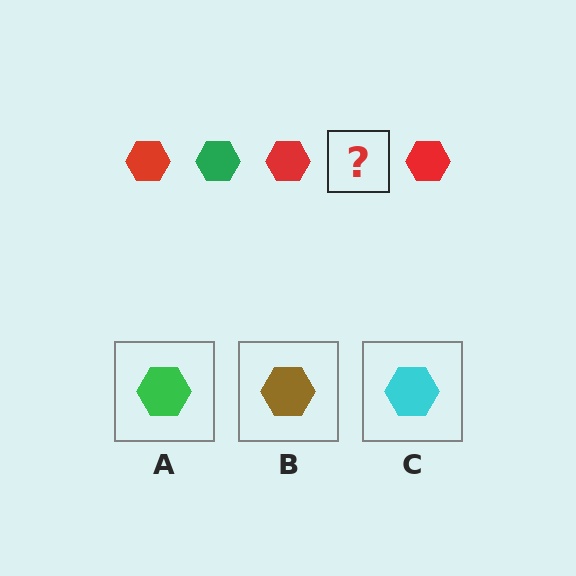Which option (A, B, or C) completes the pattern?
A.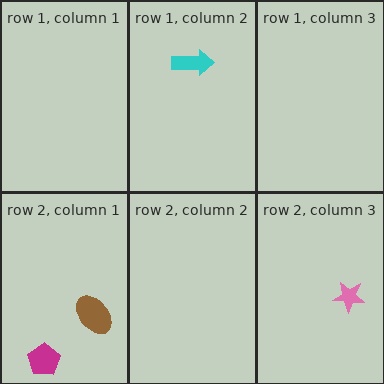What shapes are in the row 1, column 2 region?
The cyan arrow.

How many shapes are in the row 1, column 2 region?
1.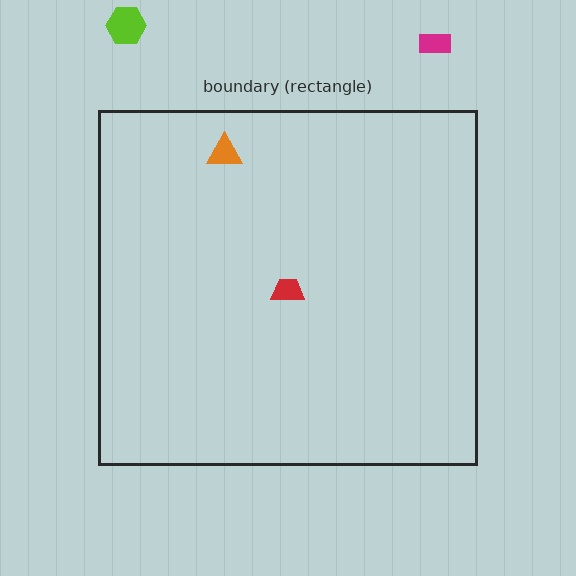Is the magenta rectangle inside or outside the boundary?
Outside.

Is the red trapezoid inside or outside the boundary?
Inside.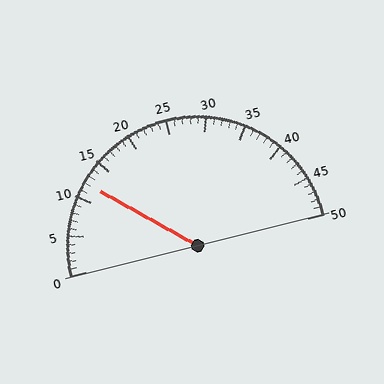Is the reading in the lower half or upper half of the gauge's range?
The reading is in the lower half of the range (0 to 50).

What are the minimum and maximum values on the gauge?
The gauge ranges from 0 to 50.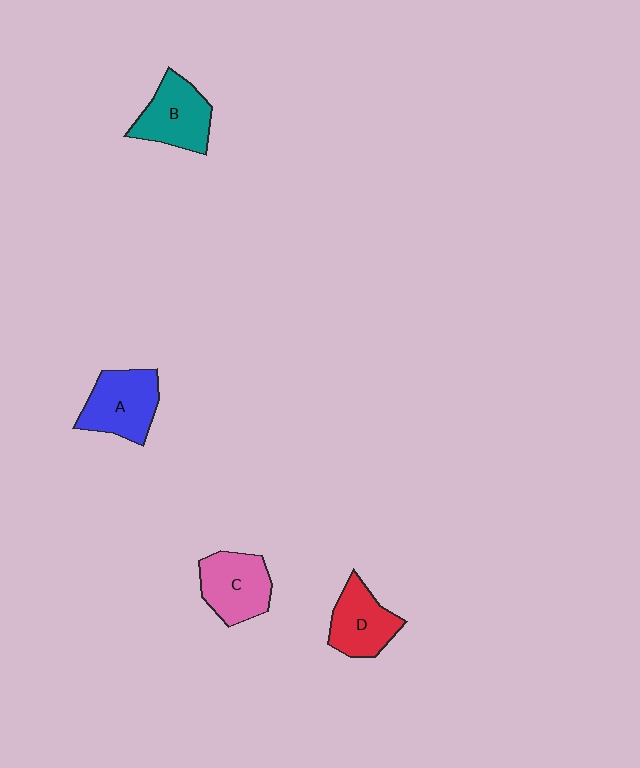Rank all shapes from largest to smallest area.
From largest to smallest: A (blue), B (teal), C (pink), D (red).